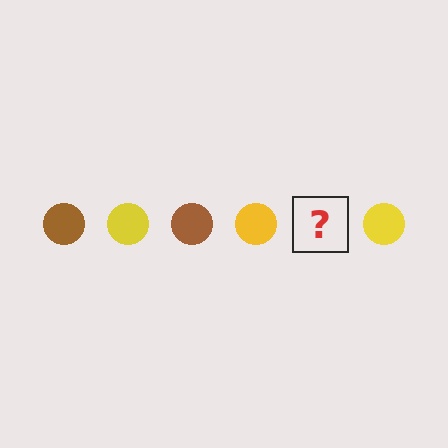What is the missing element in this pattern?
The missing element is a brown circle.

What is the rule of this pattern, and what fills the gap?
The rule is that the pattern cycles through brown, yellow circles. The gap should be filled with a brown circle.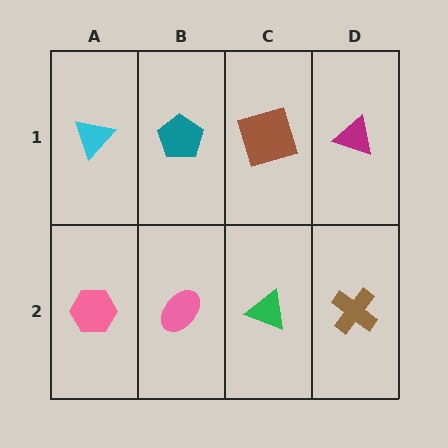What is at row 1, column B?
A teal pentagon.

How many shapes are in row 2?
4 shapes.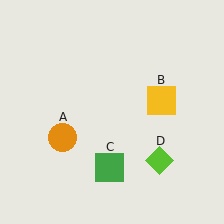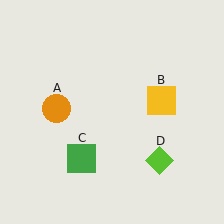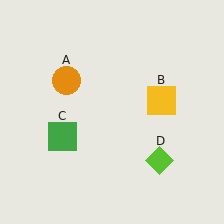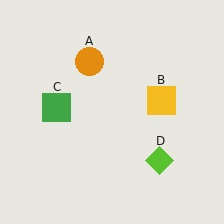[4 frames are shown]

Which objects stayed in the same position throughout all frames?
Yellow square (object B) and lime diamond (object D) remained stationary.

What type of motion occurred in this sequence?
The orange circle (object A), green square (object C) rotated clockwise around the center of the scene.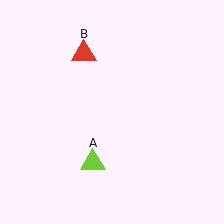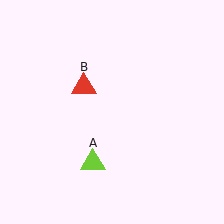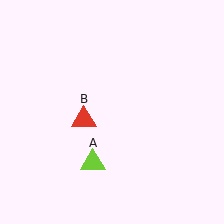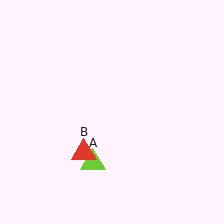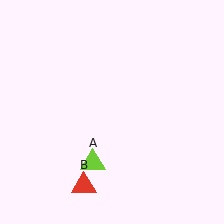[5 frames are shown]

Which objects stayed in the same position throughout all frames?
Lime triangle (object A) remained stationary.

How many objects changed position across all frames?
1 object changed position: red triangle (object B).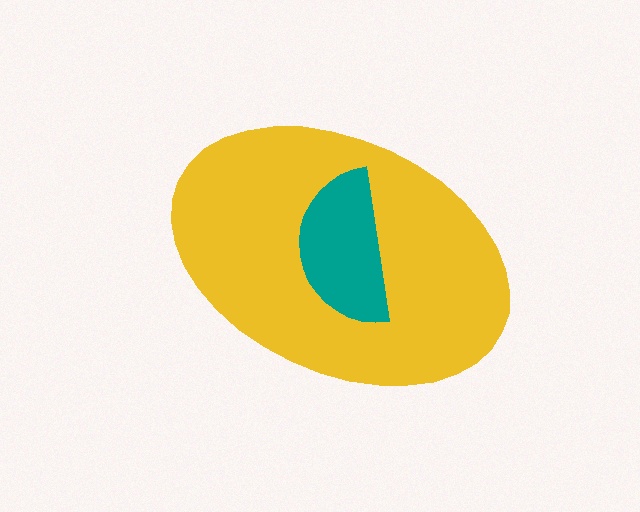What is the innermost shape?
The teal semicircle.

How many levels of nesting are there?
2.